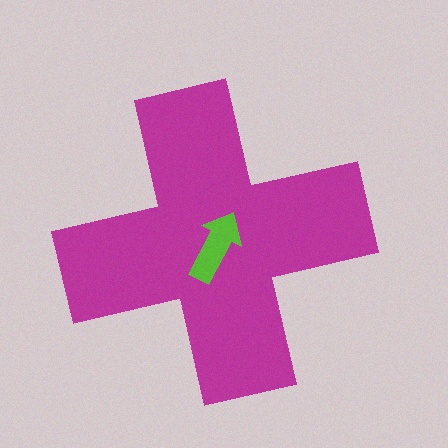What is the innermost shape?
The lime arrow.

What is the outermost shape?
The magenta cross.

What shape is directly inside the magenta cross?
The lime arrow.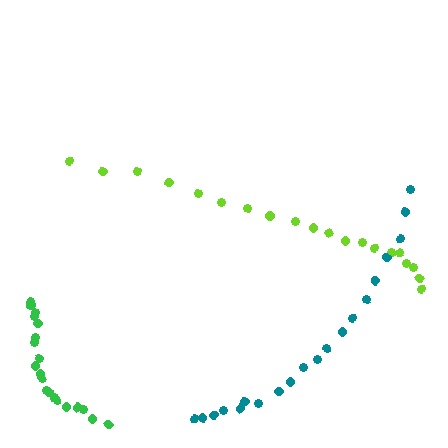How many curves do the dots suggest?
There are 3 distinct paths.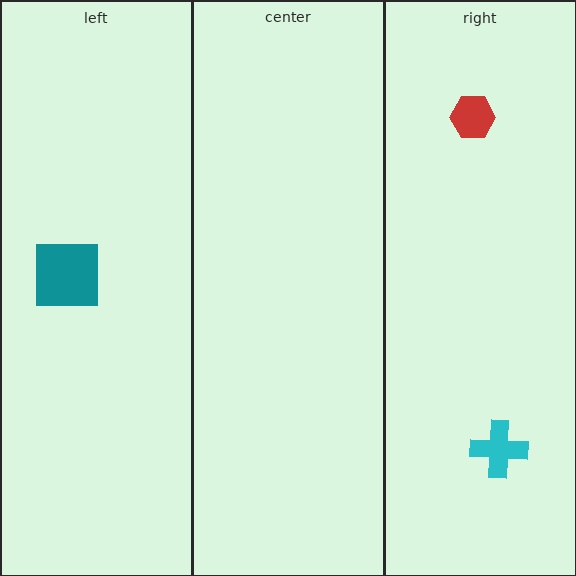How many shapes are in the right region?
2.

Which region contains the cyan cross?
The right region.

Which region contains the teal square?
The left region.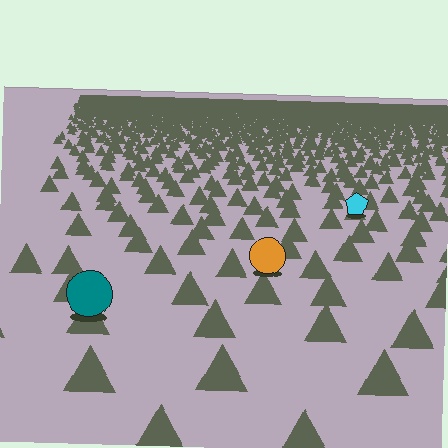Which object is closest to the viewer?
The teal circle is closest. The texture marks near it are larger and more spread out.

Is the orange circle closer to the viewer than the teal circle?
No. The teal circle is closer — you can tell from the texture gradient: the ground texture is coarser near it.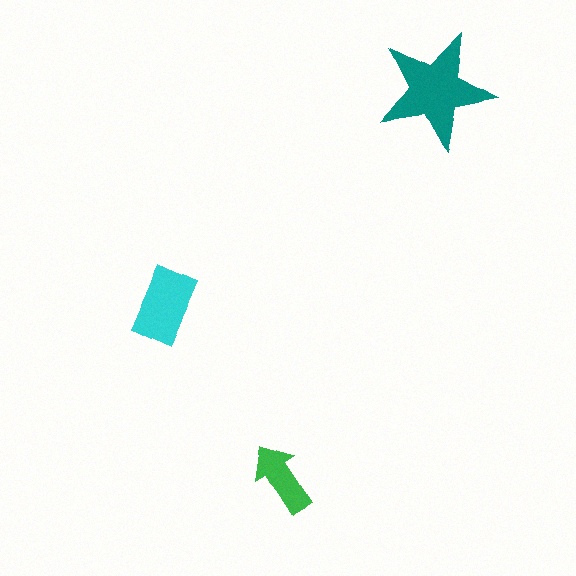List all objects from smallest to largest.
The green arrow, the cyan rectangle, the teal star.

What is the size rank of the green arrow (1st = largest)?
3rd.